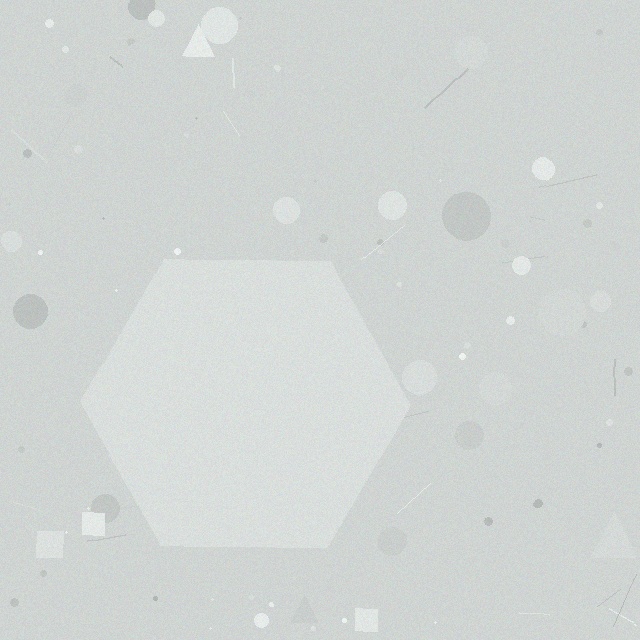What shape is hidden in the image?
A hexagon is hidden in the image.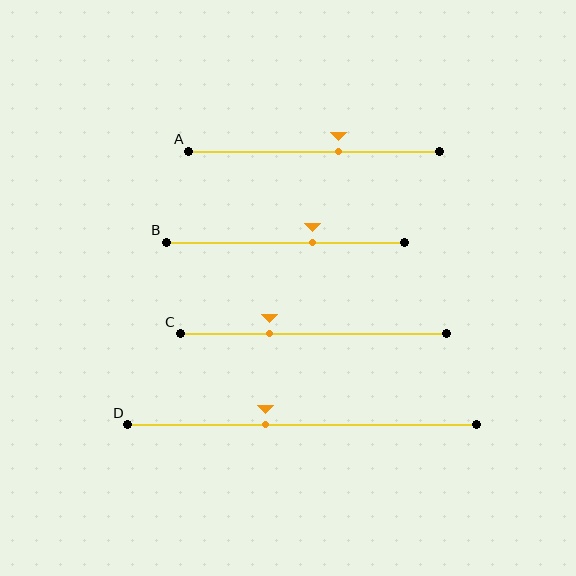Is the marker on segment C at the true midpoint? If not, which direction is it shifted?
No, the marker on segment C is shifted to the left by about 17% of the segment length.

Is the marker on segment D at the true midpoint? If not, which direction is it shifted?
No, the marker on segment D is shifted to the left by about 11% of the segment length.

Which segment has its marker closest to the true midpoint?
Segment A has its marker closest to the true midpoint.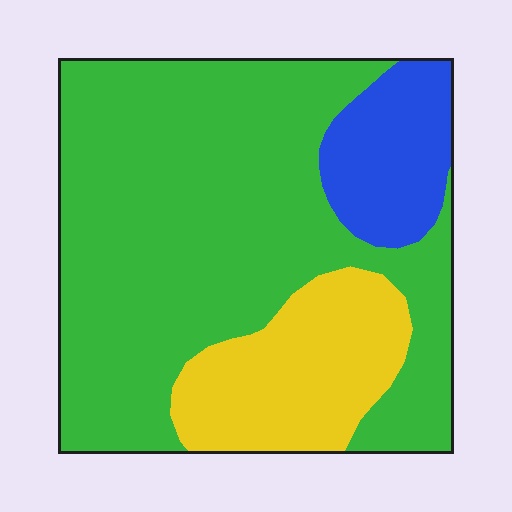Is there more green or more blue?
Green.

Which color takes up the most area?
Green, at roughly 70%.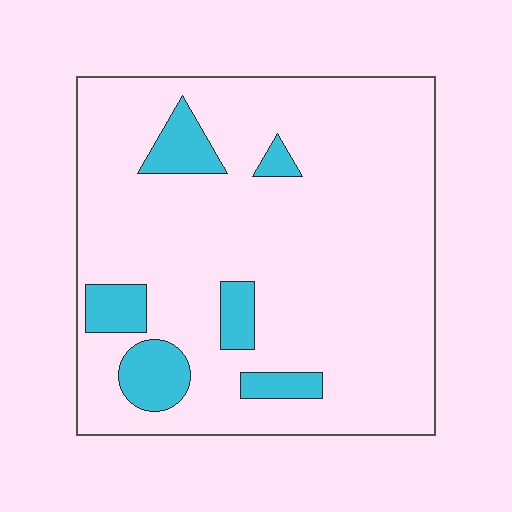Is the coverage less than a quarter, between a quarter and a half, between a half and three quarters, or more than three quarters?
Less than a quarter.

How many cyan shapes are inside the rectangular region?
6.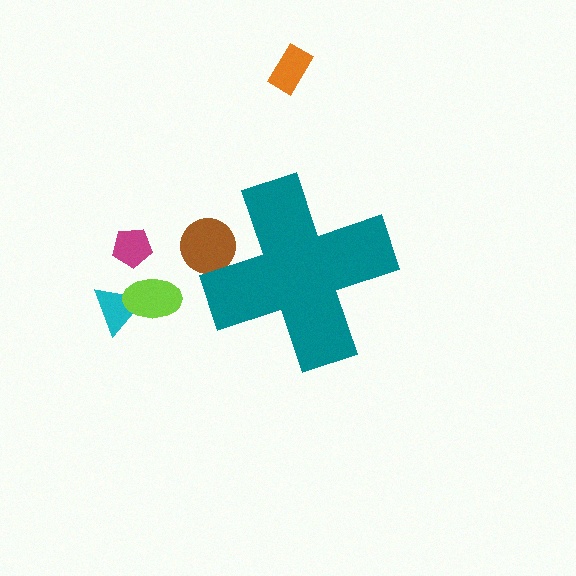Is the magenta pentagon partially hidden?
No, the magenta pentagon is fully visible.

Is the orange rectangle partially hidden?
No, the orange rectangle is fully visible.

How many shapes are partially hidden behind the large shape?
1 shape is partially hidden.